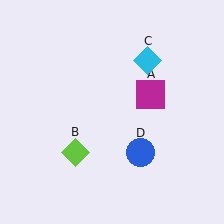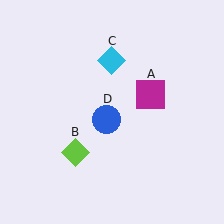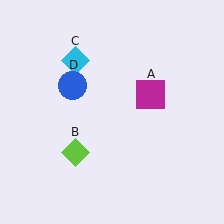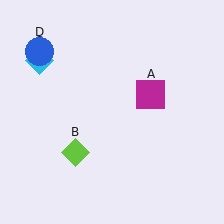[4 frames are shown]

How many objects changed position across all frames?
2 objects changed position: cyan diamond (object C), blue circle (object D).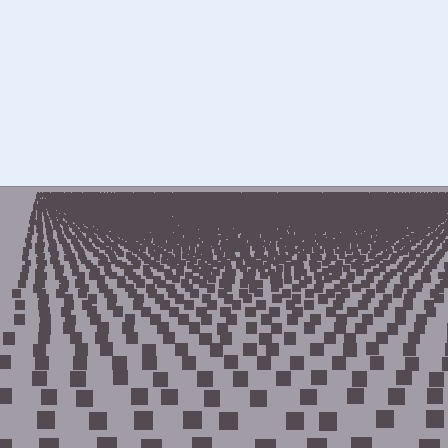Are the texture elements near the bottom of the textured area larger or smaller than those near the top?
Larger. Near the bottom, elements are closer to the viewer and appear at a bigger on-screen size.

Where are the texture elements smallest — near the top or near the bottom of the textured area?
Near the top.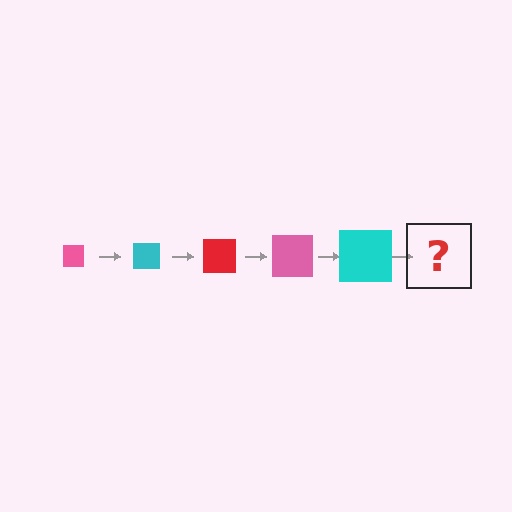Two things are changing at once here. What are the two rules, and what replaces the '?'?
The two rules are that the square grows larger each step and the color cycles through pink, cyan, and red. The '?' should be a red square, larger than the previous one.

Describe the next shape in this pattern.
It should be a red square, larger than the previous one.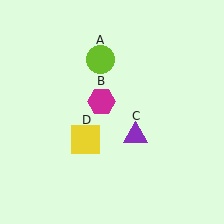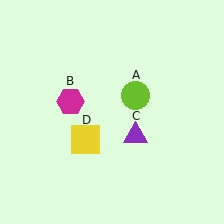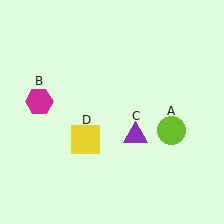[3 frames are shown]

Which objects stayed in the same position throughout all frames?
Purple triangle (object C) and yellow square (object D) remained stationary.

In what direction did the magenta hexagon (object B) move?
The magenta hexagon (object B) moved left.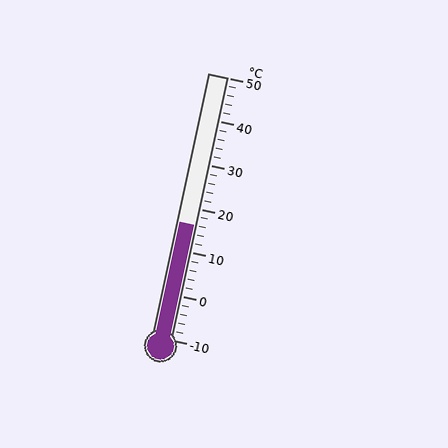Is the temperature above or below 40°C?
The temperature is below 40°C.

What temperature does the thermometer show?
The thermometer shows approximately 16°C.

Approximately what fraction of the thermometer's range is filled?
The thermometer is filled to approximately 45% of its range.